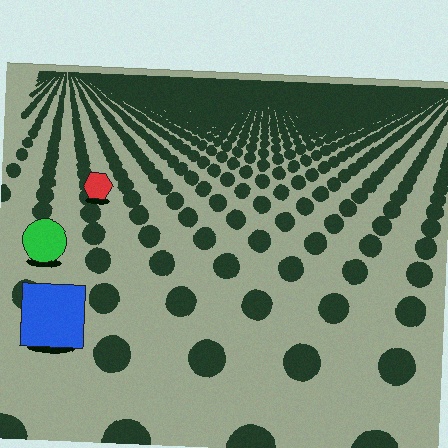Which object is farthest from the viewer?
The red hexagon is farthest from the viewer. It appears smaller and the ground texture around it is denser.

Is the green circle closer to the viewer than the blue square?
No. The blue square is closer — you can tell from the texture gradient: the ground texture is coarser near it.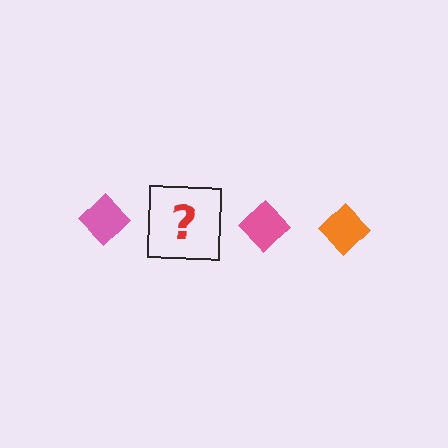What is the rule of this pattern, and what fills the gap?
The rule is that the pattern cycles through pink, orange diamonds. The gap should be filled with an orange diamond.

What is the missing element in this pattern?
The missing element is an orange diamond.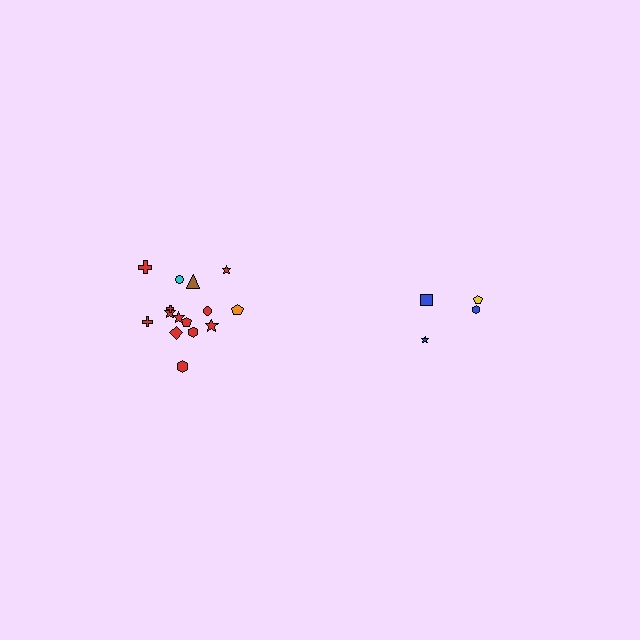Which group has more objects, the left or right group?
The left group.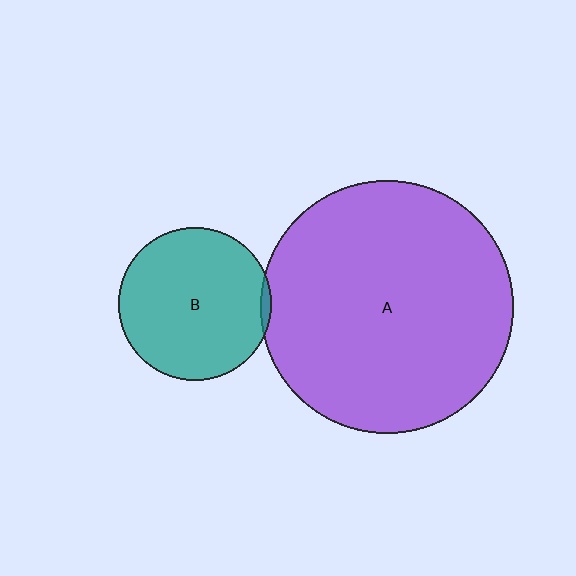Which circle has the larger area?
Circle A (purple).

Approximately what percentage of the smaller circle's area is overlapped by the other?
Approximately 5%.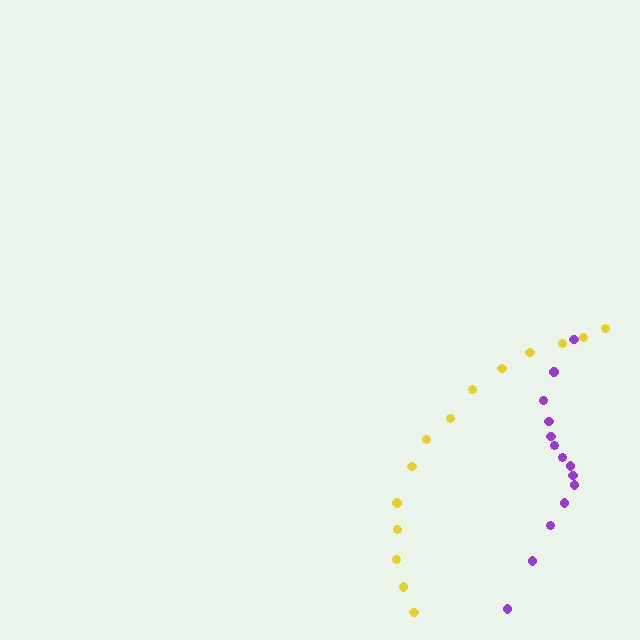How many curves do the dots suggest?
There are 2 distinct paths.